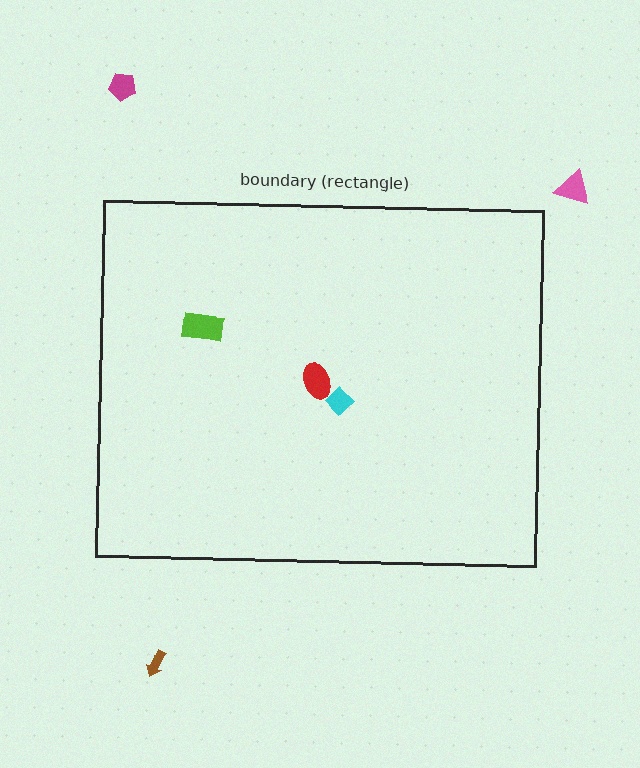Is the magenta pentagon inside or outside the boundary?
Outside.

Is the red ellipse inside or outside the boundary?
Inside.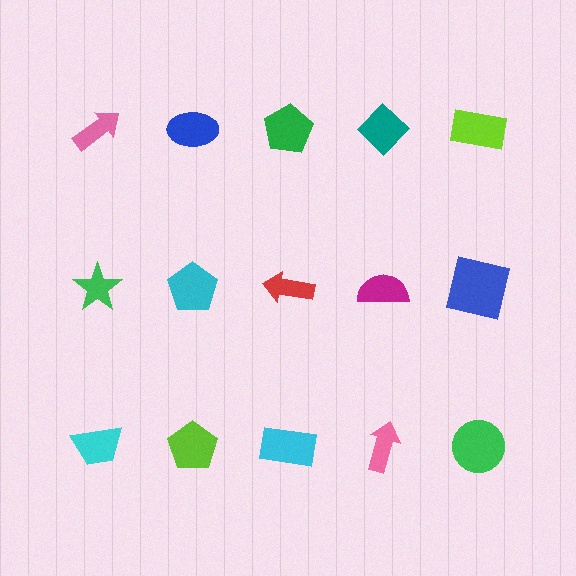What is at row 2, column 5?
A blue square.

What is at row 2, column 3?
A red arrow.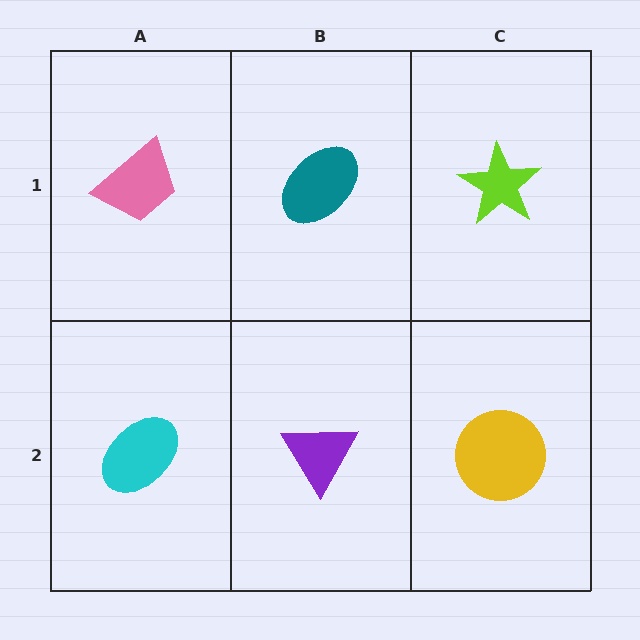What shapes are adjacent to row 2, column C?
A lime star (row 1, column C), a purple triangle (row 2, column B).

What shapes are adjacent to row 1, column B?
A purple triangle (row 2, column B), a pink trapezoid (row 1, column A), a lime star (row 1, column C).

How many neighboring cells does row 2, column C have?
2.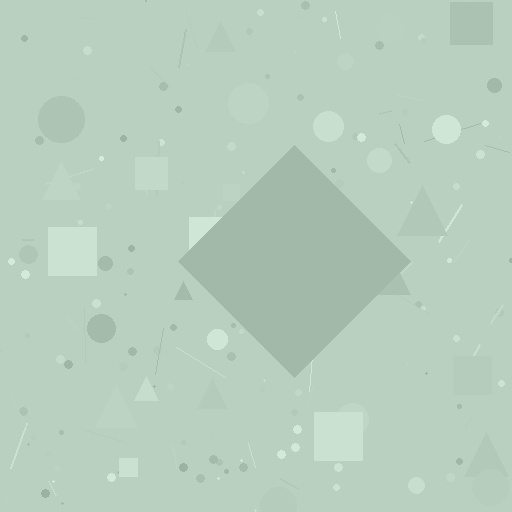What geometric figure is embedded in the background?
A diamond is embedded in the background.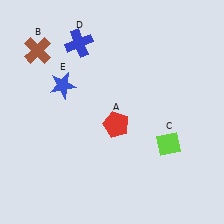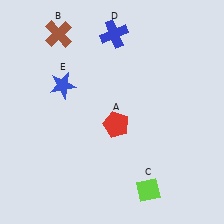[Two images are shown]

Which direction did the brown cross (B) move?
The brown cross (B) moved right.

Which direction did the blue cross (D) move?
The blue cross (D) moved right.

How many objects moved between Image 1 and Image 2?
3 objects moved between the two images.